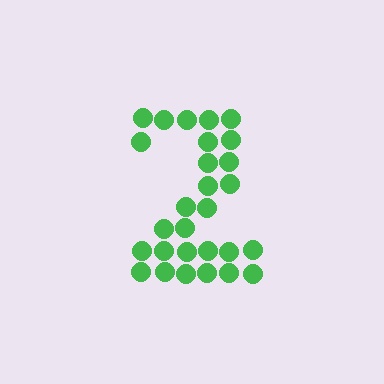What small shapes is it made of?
It is made of small circles.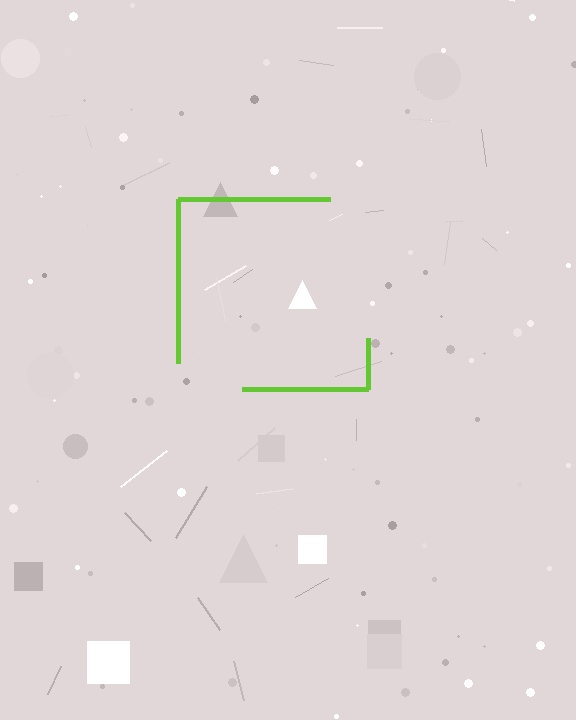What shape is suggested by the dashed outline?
The dashed outline suggests a square.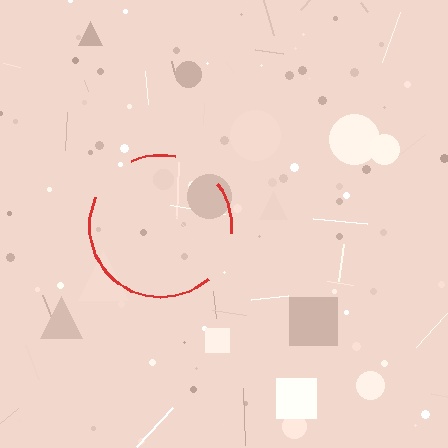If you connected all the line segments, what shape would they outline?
They would outline a circle.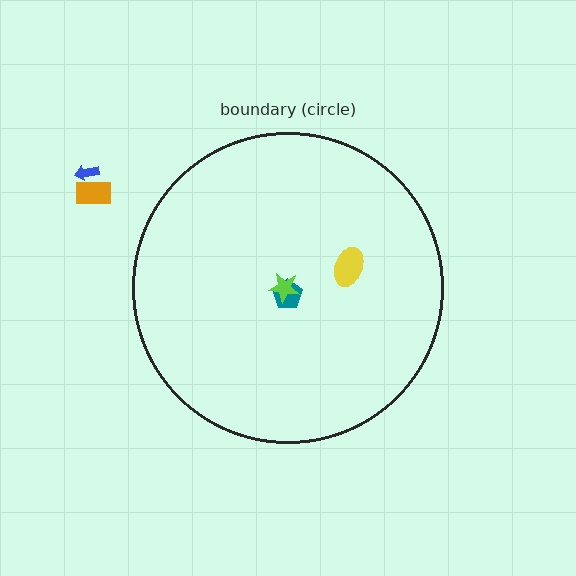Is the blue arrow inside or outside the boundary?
Outside.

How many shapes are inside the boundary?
3 inside, 2 outside.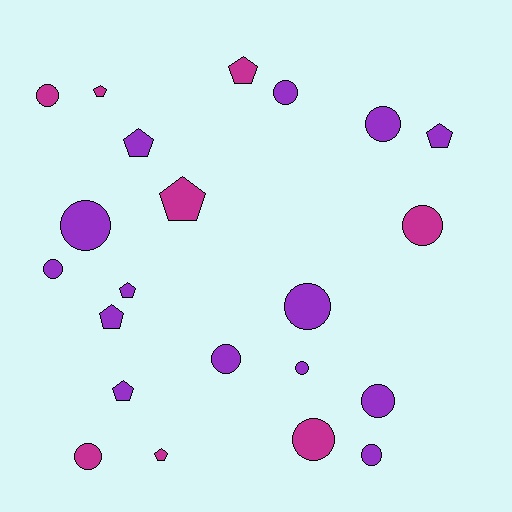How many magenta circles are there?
There are 4 magenta circles.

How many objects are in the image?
There are 22 objects.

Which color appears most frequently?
Purple, with 14 objects.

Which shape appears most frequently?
Circle, with 13 objects.